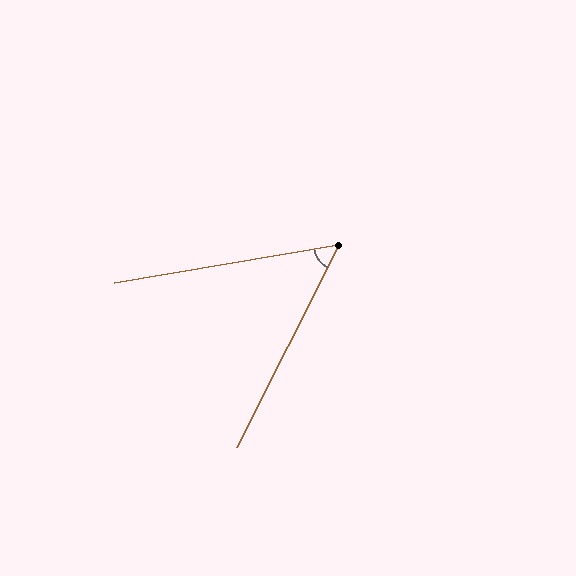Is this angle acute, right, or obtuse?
It is acute.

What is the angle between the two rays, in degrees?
Approximately 53 degrees.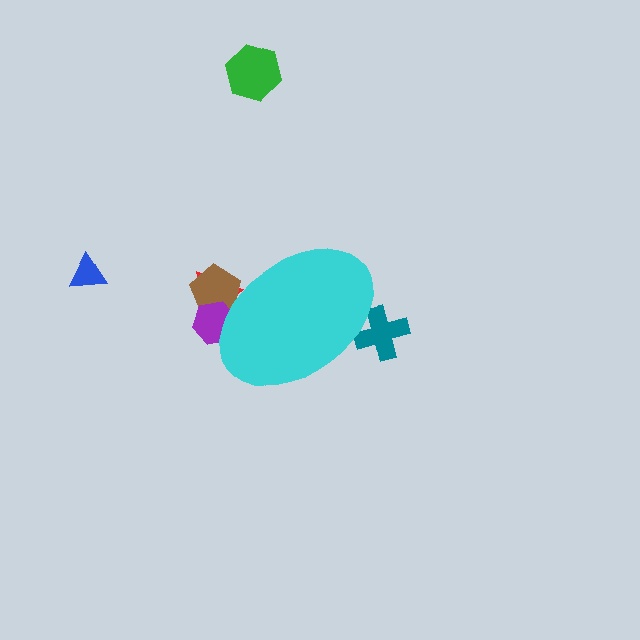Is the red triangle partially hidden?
Yes, the red triangle is partially hidden behind the cyan ellipse.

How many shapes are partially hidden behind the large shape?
4 shapes are partially hidden.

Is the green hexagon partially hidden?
No, the green hexagon is fully visible.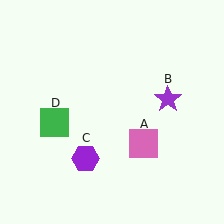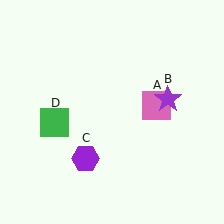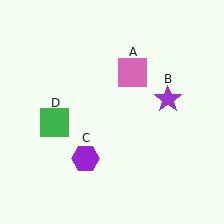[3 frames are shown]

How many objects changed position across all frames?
1 object changed position: pink square (object A).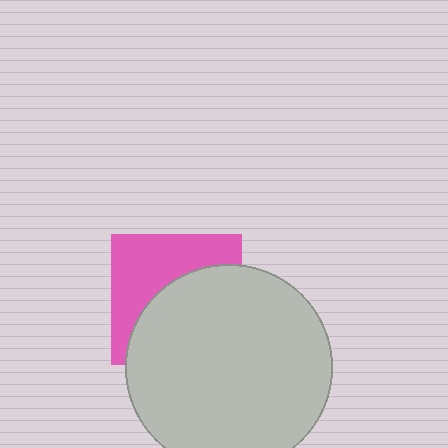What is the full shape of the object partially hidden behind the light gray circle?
The partially hidden object is a pink square.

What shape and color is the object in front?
The object in front is a light gray circle.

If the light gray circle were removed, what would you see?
You would see the complete pink square.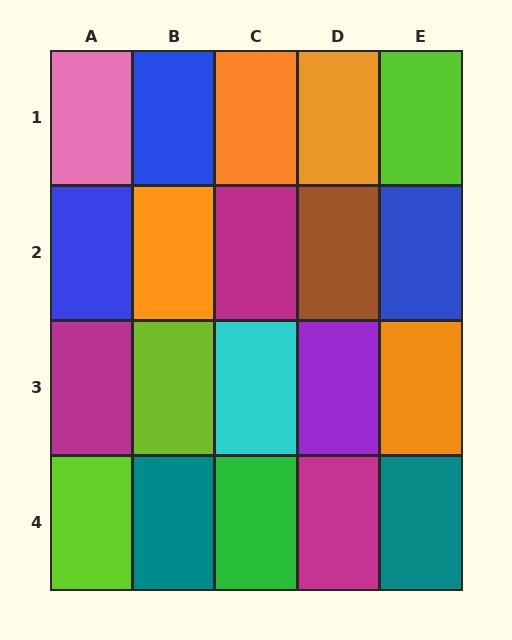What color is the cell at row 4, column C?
Green.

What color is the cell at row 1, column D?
Orange.